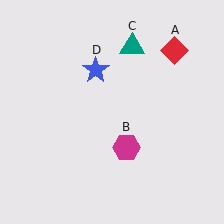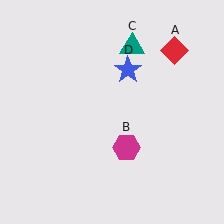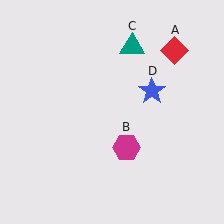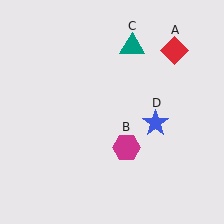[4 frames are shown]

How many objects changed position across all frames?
1 object changed position: blue star (object D).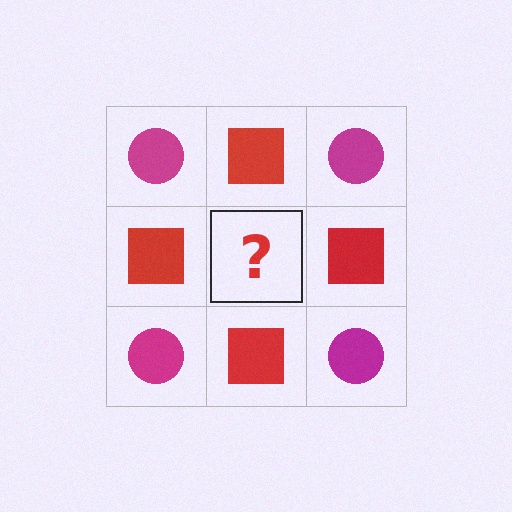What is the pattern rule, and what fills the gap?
The rule is that it alternates magenta circle and red square in a checkerboard pattern. The gap should be filled with a magenta circle.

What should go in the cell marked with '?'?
The missing cell should contain a magenta circle.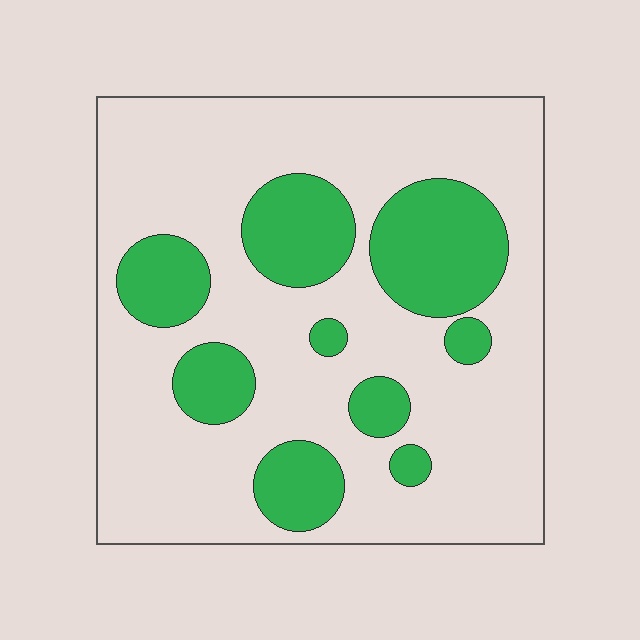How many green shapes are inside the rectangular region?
9.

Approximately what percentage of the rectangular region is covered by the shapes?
Approximately 25%.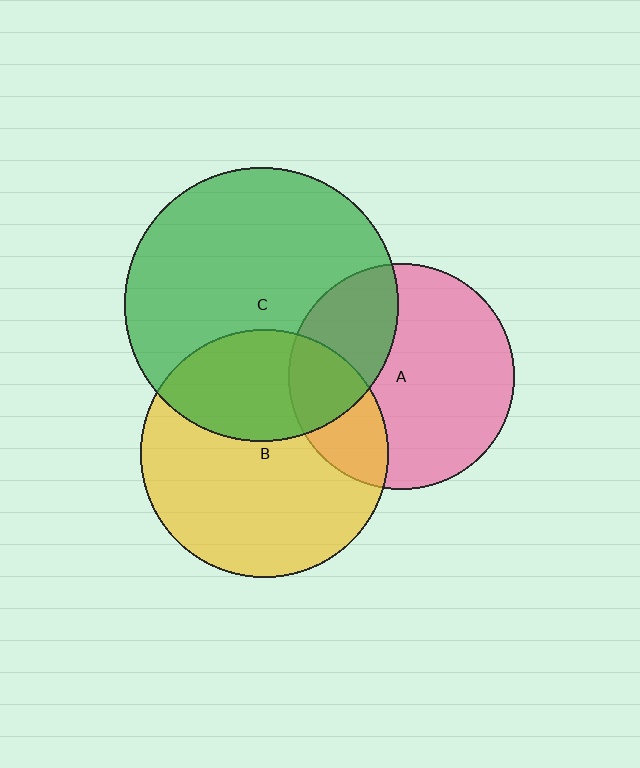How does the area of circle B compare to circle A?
Approximately 1.2 times.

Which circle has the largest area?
Circle C (green).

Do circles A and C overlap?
Yes.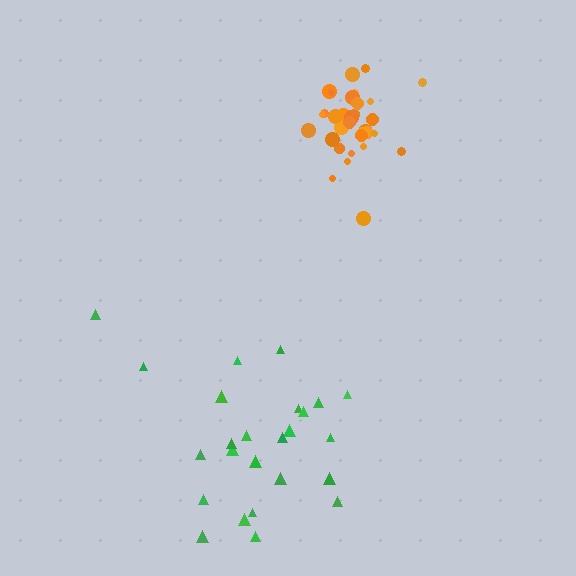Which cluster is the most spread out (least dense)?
Green.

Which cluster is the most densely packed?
Orange.